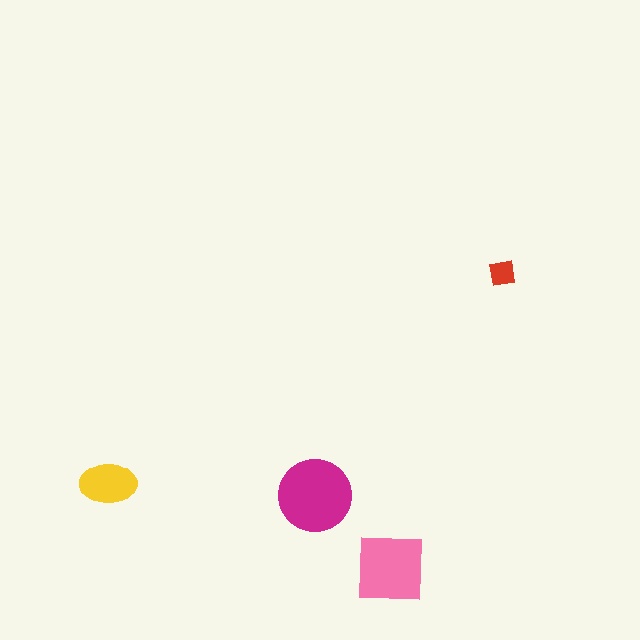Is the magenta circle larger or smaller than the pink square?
Larger.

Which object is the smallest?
The red square.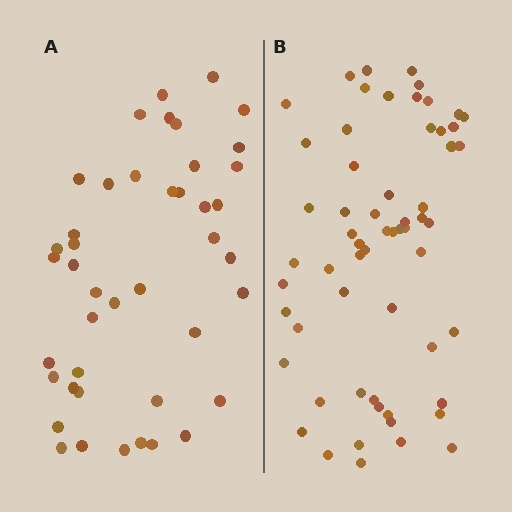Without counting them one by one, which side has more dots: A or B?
Region B (the right region) has more dots.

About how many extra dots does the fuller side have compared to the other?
Region B has approximately 15 more dots than region A.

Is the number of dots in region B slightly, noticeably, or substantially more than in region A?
Region B has noticeably more, but not dramatically so. The ratio is roughly 1.4 to 1.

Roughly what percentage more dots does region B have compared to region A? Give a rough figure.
About 40% more.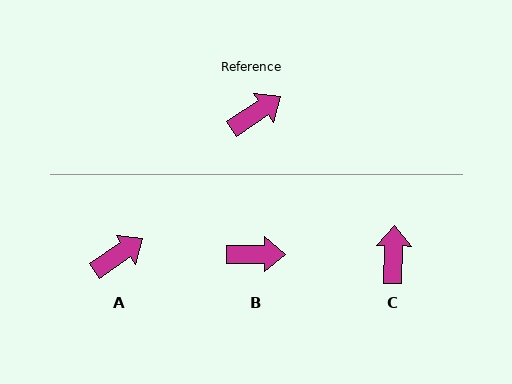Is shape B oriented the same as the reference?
No, it is off by about 34 degrees.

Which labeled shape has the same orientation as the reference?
A.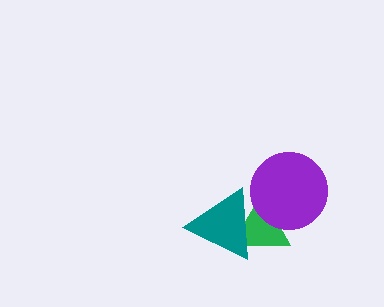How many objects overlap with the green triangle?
2 objects overlap with the green triangle.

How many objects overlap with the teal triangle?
1 object overlaps with the teal triangle.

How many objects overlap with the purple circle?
1 object overlaps with the purple circle.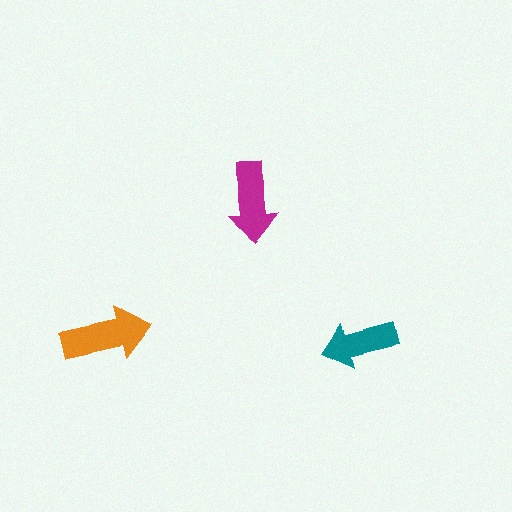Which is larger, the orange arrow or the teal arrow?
The orange one.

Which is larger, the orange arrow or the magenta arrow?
The orange one.